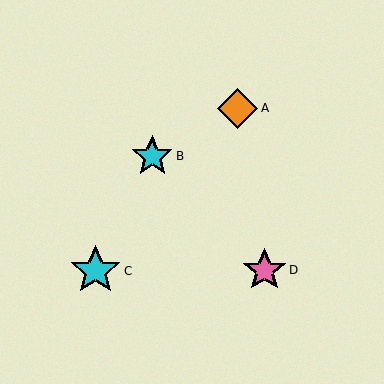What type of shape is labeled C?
Shape C is a cyan star.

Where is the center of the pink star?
The center of the pink star is at (264, 270).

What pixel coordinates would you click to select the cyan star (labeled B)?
Click at (152, 156) to select the cyan star B.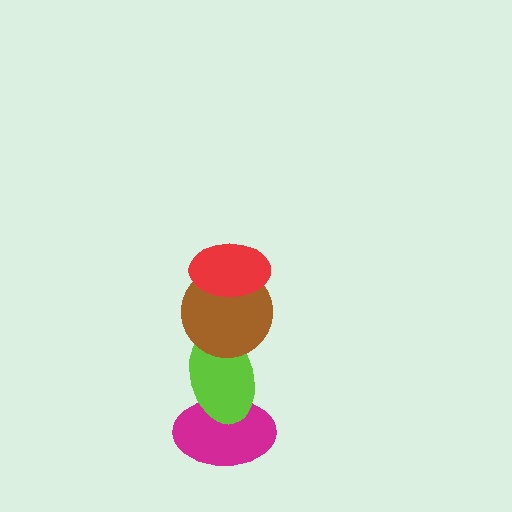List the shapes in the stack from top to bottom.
From top to bottom: the red ellipse, the brown circle, the lime ellipse, the magenta ellipse.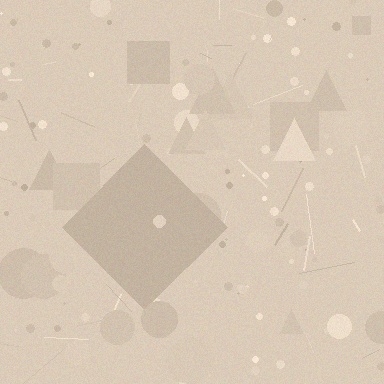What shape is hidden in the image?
A diamond is hidden in the image.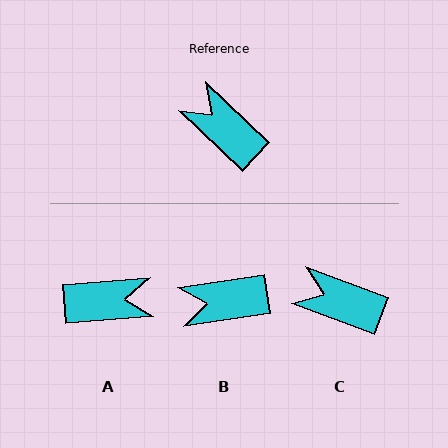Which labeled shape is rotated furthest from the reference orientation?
A, about 132 degrees away.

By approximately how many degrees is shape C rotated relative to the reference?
Approximately 23 degrees counter-clockwise.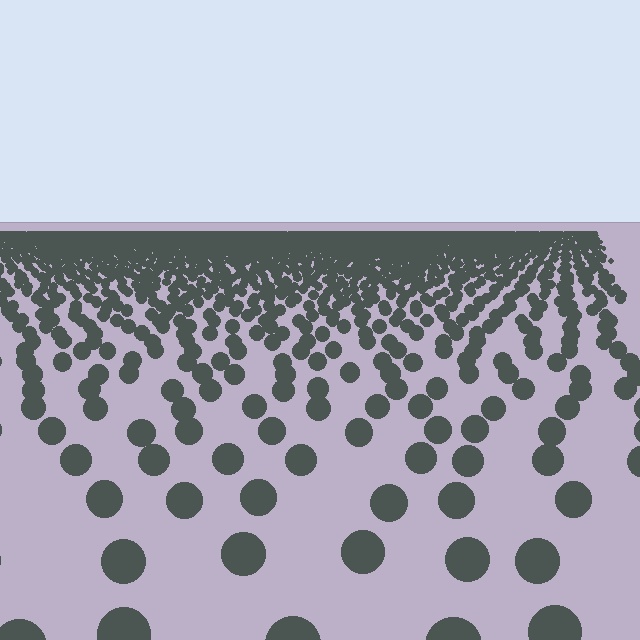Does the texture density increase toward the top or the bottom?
Density increases toward the top.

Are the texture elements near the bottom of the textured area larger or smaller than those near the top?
Larger. Near the bottom, elements are closer to the viewer and appear at a bigger on-screen size.